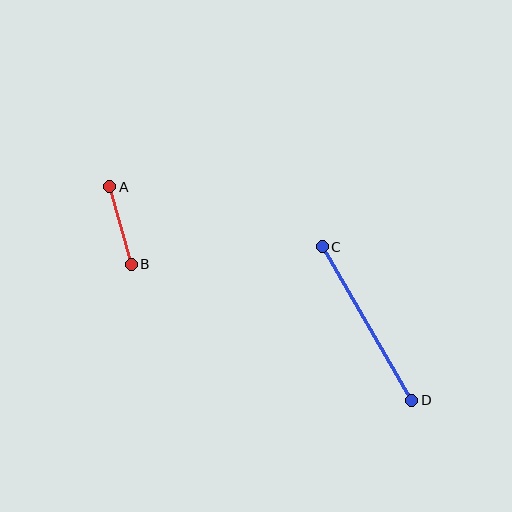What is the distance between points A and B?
The distance is approximately 80 pixels.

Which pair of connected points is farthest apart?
Points C and D are farthest apart.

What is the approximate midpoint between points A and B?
The midpoint is at approximately (121, 225) pixels.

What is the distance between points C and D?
The distance is approximately 178 pixels.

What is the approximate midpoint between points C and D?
The midpoint is at approximately (367, 324) pixels.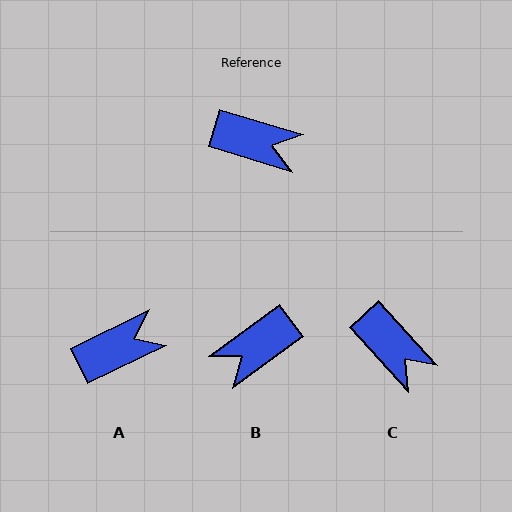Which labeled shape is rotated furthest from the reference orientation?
B, about 127 degrees away.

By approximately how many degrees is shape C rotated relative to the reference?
Approximately 31 degrees clockwise.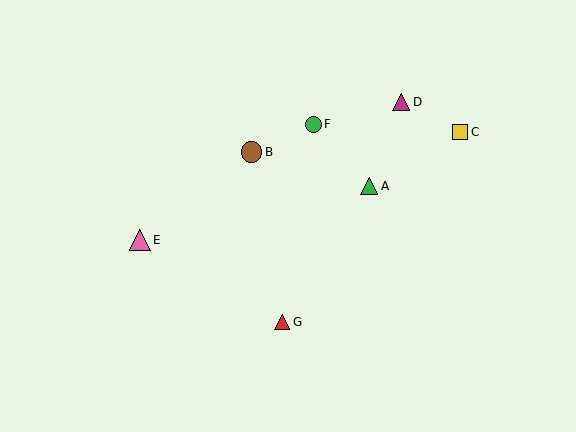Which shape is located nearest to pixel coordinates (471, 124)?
The yellow square (labeled C) at (460, 132) is nearest to that location.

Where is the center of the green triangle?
The center of the green triangle is at (369, 186).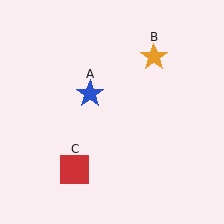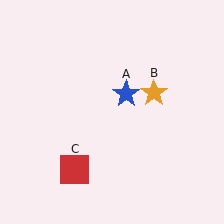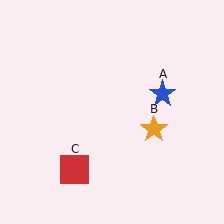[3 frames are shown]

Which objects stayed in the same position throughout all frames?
Red square (object C) remained stationary.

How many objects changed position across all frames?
2 objects changed position: blue star (object A), orange star (object B).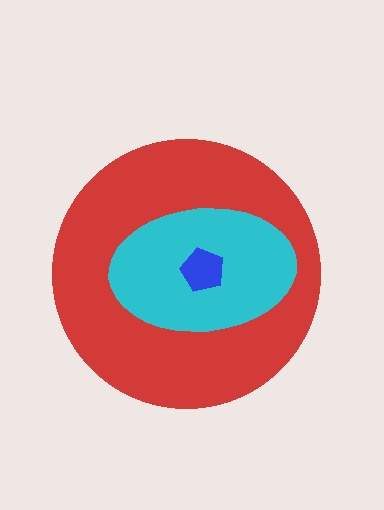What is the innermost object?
The blue pentagon.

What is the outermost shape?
The red circle.